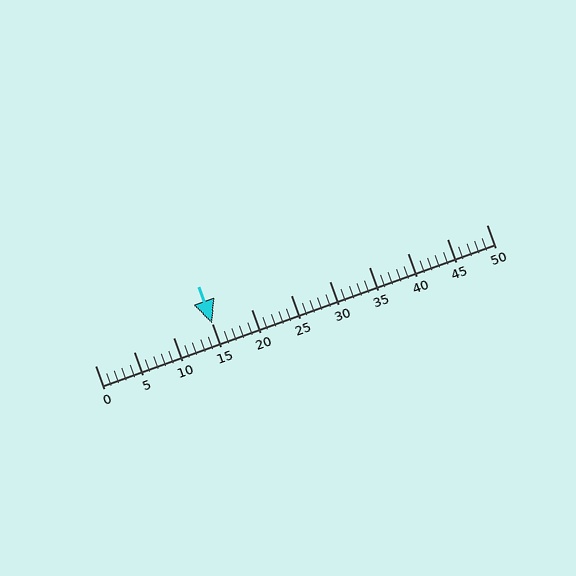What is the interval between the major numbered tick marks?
The major tick marks are spaced 5 units apart.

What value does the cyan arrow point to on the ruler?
The cyan arrow points to approximately 15.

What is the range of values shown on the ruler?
The ruler shows values from 0 to 50.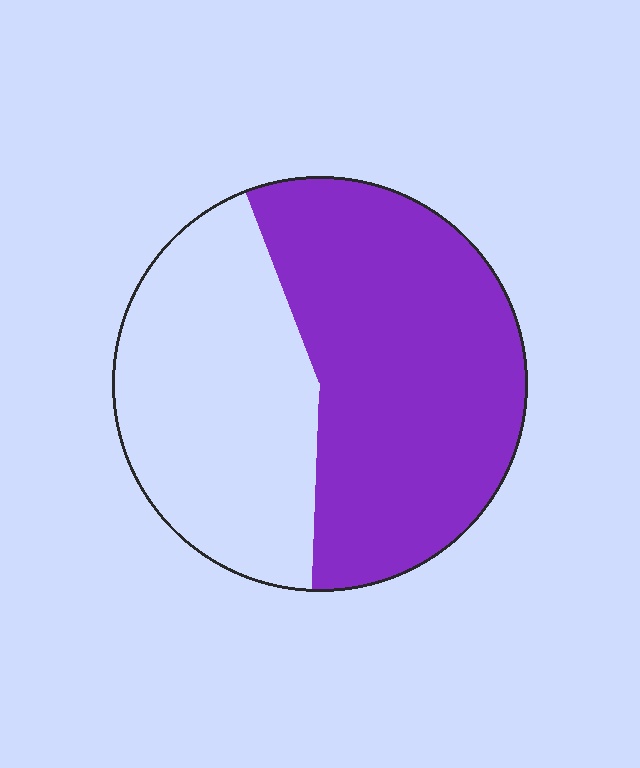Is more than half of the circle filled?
Yes.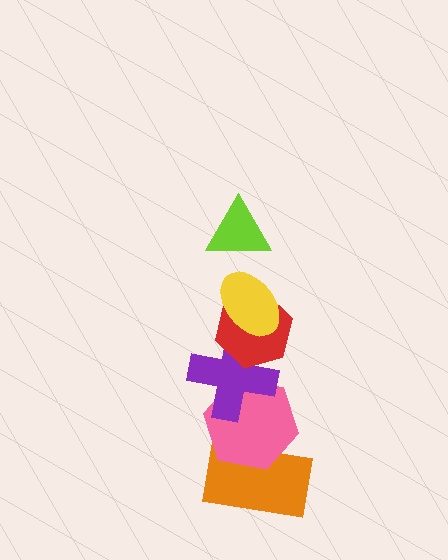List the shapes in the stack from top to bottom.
From top to bottom: the lime triangle, the yellow ellipse, the red hexagon, the purple cross, the pink hexagon, the orange rectangle.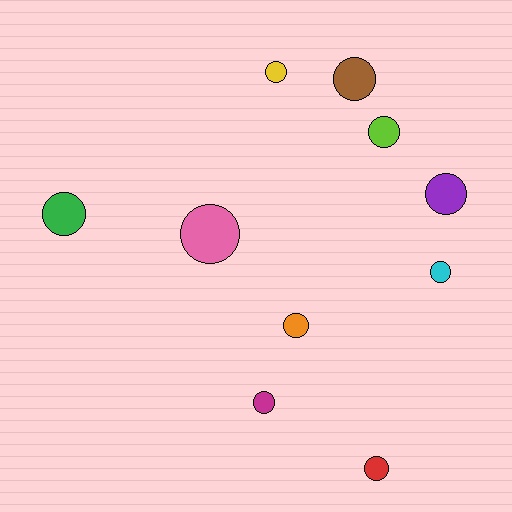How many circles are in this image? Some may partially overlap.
There are 10 circles.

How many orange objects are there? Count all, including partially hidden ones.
There is 1 orange object.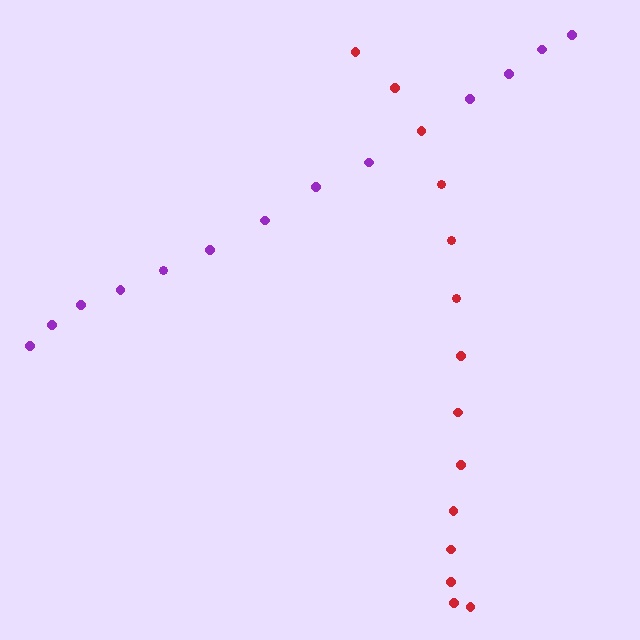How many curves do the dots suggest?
There are 2 distinct paths.